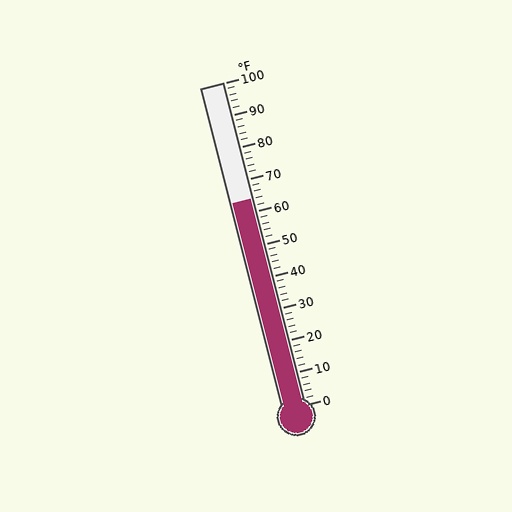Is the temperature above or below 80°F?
The temperature is below 80°F.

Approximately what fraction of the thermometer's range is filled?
The thermometer is filled to approximately 65% of its range.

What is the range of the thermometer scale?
The thermometer scale ranges from 0°F to 100°F.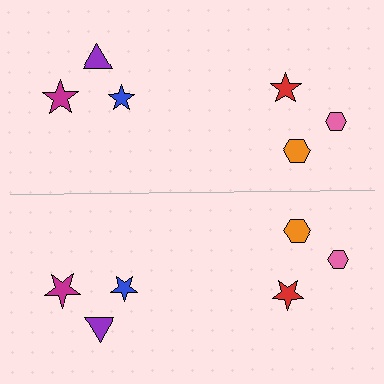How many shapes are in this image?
There are 12 shapes in this image.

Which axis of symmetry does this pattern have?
The pattern has a horizontal axis of symmetry running through the center of the image.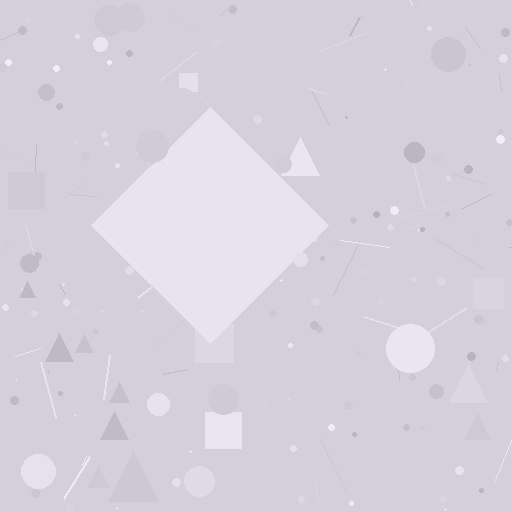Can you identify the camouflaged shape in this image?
The camouflaged shape is a diamond.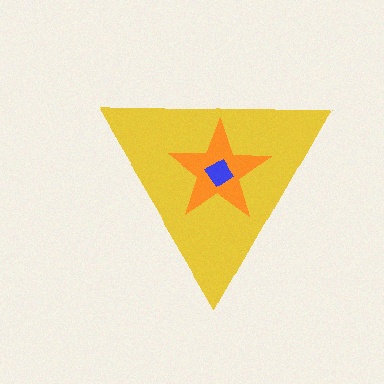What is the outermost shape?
The yellow triangle.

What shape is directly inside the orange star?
The blue diamond.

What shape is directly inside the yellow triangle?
The orange star.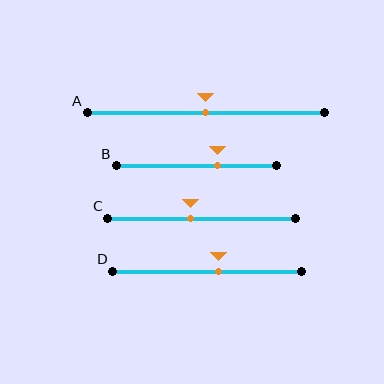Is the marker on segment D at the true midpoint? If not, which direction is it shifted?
No, the marker on segment D is shifted to the right by about 6% of the segment length.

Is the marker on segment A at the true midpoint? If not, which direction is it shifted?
Yes, the marker on segment A is at the true midpoint.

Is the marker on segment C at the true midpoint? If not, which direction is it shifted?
No, the marker on segment C is shifted to the left by about 6% of the segment length.